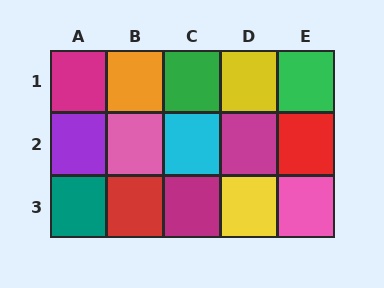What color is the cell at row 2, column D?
Magenta.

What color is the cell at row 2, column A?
Purple.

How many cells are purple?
1 cell is purple.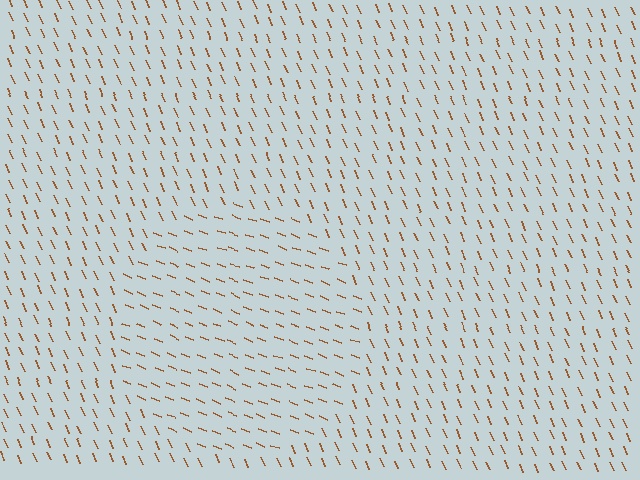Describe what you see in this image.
The image is filled with small brown line segments. A circle region in the image has lines oriented differently from the surrounding lines, creating a visible texture boundary.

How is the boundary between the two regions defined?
The boundary is defined purely by a change in line orientation (approximately 45 degrees difference). All lines are the same color and thickness.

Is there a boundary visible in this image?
Yes, there is a texture boundary formed by a change in line orientation.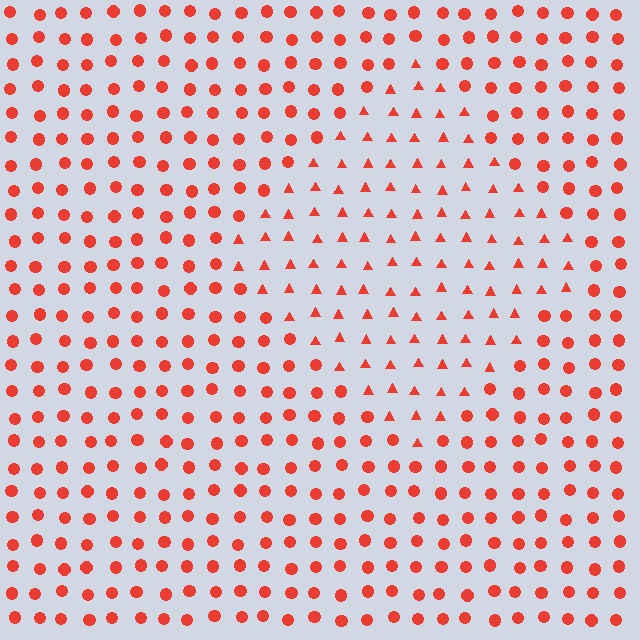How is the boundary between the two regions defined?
The boundary is defined by a change in element shape: triangles inside vs. circles outside. All elements share the same color and spacing.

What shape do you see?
I see a diamond.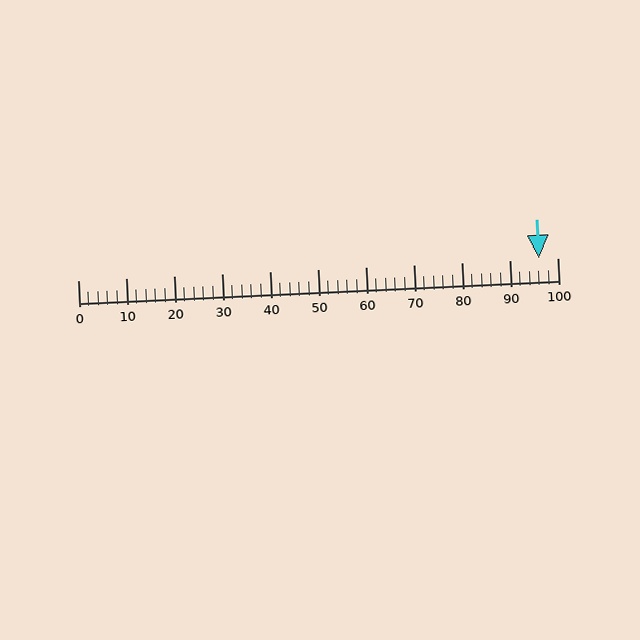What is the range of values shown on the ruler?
The ruler shows values from 0 to 100.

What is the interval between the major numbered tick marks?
The major tick marks are spaced 10 units apart.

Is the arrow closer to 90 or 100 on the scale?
The arrow is closer to 100.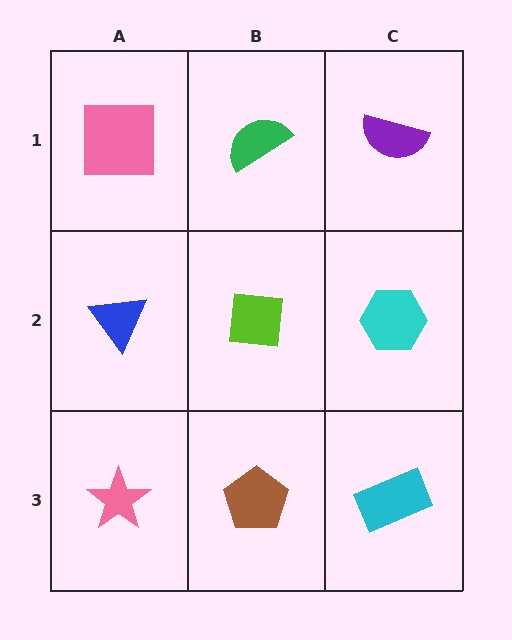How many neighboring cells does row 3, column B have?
3.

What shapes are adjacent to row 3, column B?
A lime square (row 2, column B), a pink star (row 3, column A), a cyan rectangle (row 3, column C).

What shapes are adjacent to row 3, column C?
A cyan hexagon (row 2, column C), a brown pentagon (row 3, column B).